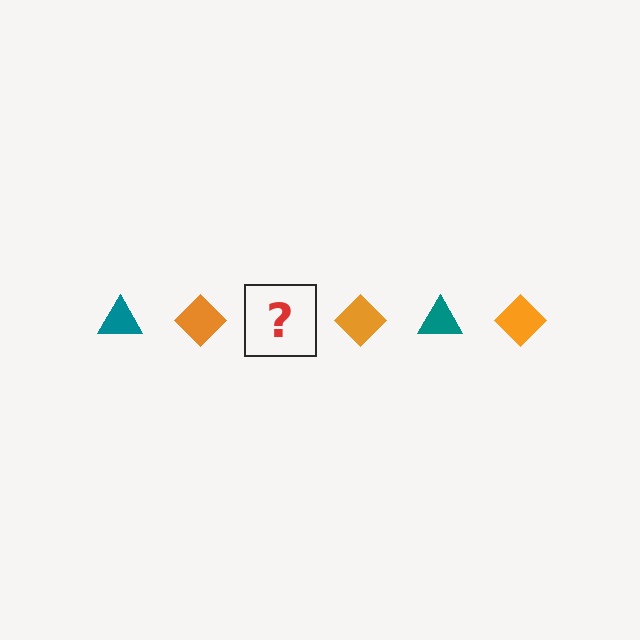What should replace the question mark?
The question mark should be replaced with a teal triangle.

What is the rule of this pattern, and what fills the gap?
The rule is that the pattern alternates between teal triangle and orange diamond. The gap should be filled with a teal triangle.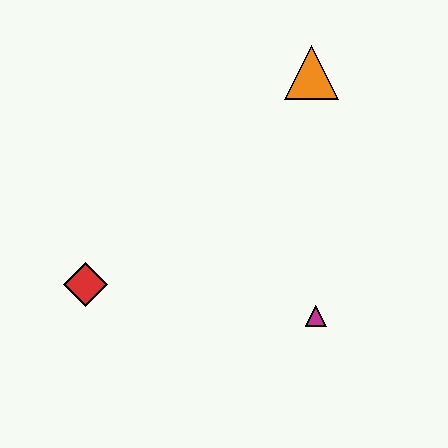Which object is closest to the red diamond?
The magenta triangle is closest to the red diamond.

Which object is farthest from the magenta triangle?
The orange triangle is farthest from the magenta triangle.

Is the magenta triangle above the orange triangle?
No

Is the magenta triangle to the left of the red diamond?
No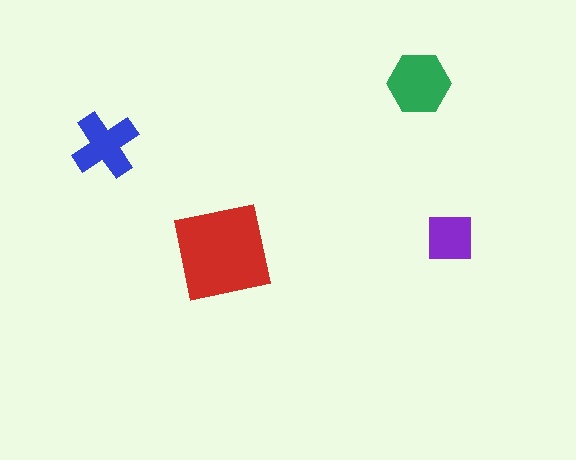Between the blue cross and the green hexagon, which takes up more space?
The green hexagon.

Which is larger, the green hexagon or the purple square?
The green hexagon.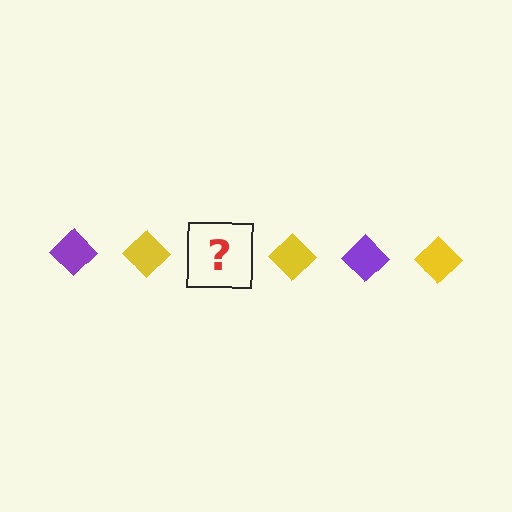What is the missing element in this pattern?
The missing element is a purple diamond.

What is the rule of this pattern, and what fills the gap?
The rule is that the pattern cycles through purple, yellow diamonds. The gap should be filled with a purple diamond.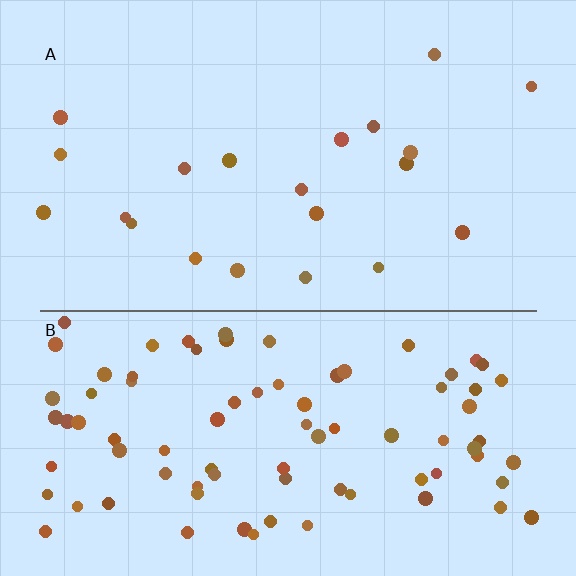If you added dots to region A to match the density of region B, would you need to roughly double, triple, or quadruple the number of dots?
Approximately quadruple.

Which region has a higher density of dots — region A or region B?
B (the bottom).